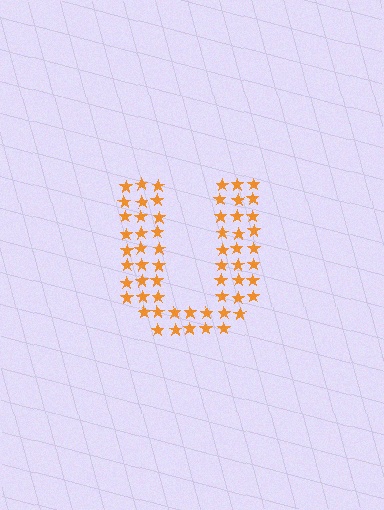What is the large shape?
The large shape is the letter U.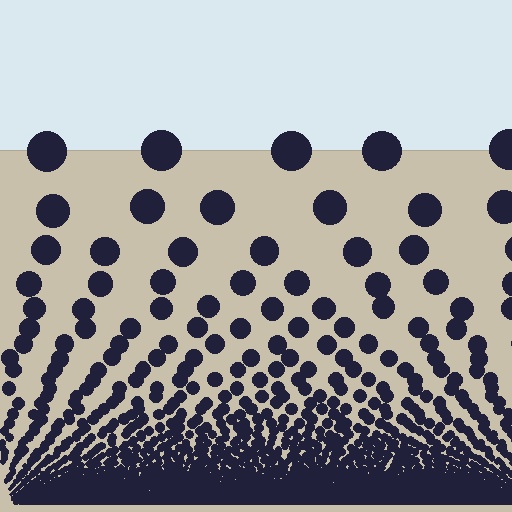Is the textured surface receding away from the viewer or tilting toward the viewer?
The surface appears to tilt toward the viewer. Texture elements get larger and sparser toward the top.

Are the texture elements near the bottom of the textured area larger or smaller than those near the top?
Smaller. The gradient is inverted — elements near the bottom are smaller and denser.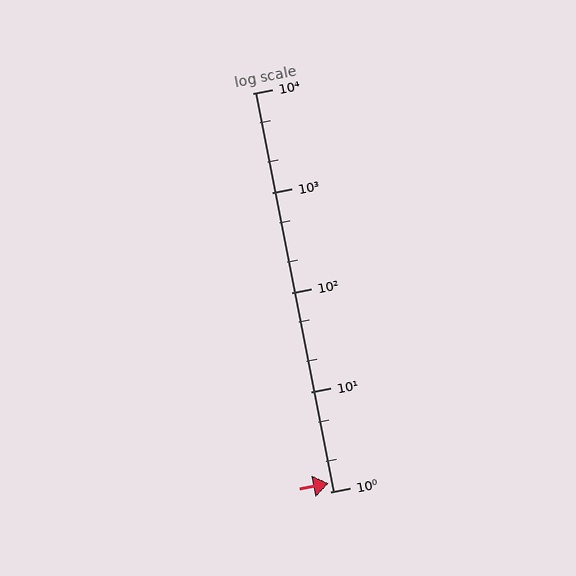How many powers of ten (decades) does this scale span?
The scale spans 4 decades, from 1 to 10000.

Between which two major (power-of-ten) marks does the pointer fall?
The pointer is between 1 and 10.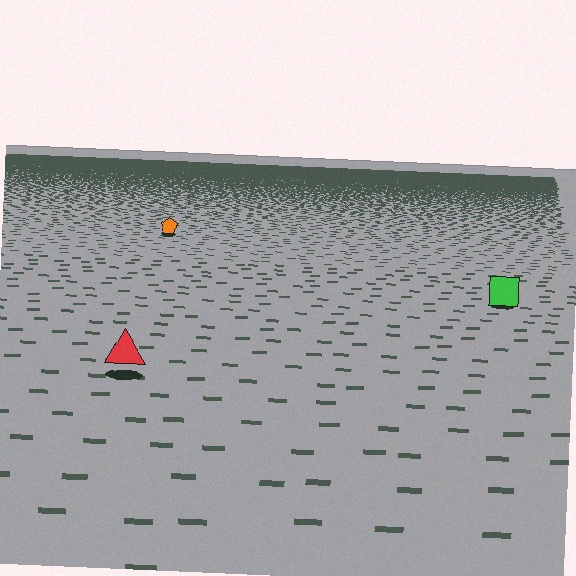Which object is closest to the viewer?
The red triangle is closest. The texture marks near it are larger and more spread out.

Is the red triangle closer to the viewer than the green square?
Yes. The red triangle is closer — you can tell from the texture gradient: the ground texture is coarser near it.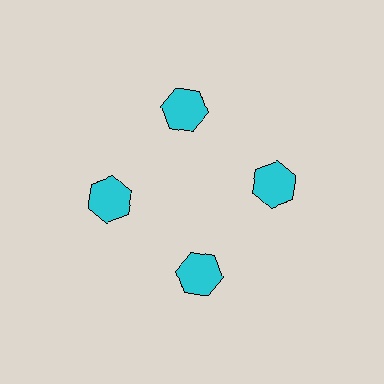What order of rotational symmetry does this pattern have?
This pattern has 4-fold rotational symmetry.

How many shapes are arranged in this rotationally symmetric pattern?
There are 4 shapes, arranged in 4 groups of 1.